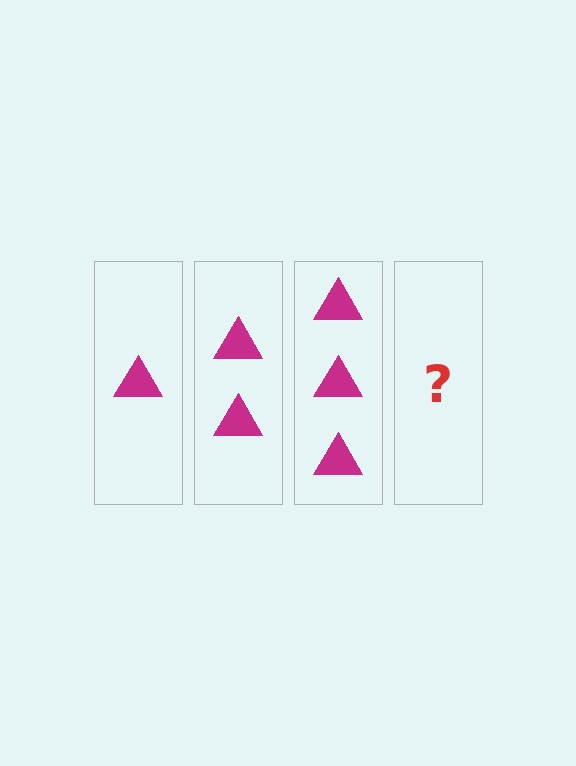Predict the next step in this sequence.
The next step is 4 triangles.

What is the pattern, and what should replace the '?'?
The pattern is that each step adds one more triangle. The '?' should be 4 triangles.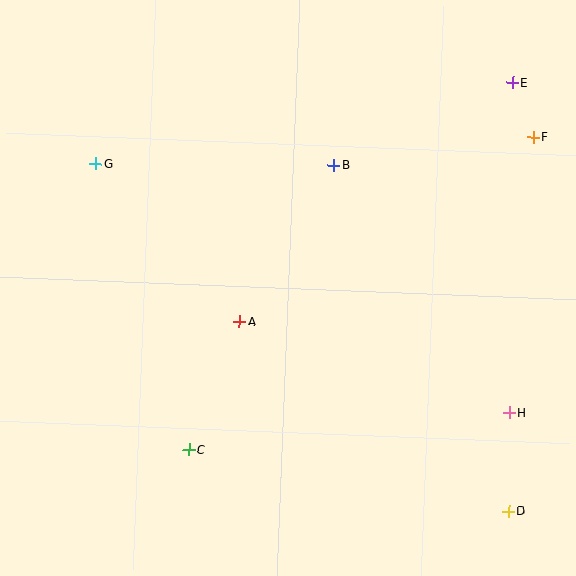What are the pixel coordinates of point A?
Point A is at (240, 321).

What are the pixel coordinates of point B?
Point B is at (334, 165).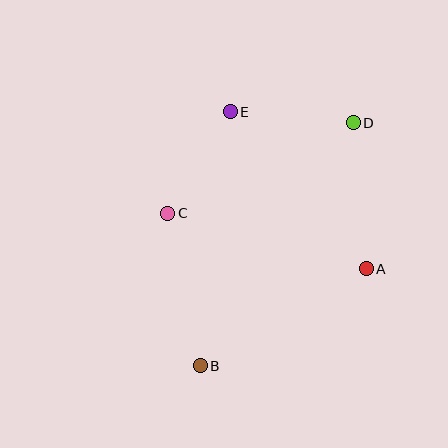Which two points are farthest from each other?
Points B and D are farthest from each other.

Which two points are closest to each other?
Points C and E are closest to each other.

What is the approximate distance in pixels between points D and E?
The distance between D and E is approximately 124 pixels.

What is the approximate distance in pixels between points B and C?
The distance between B and C is approximately 156 pixels.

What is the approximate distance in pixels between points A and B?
The distance between A and B is approximately 192 pixels.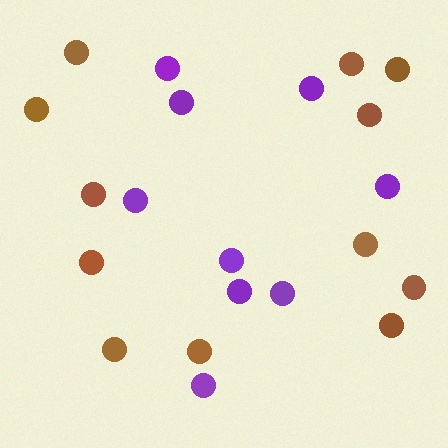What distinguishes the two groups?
There are 2 groups: one group of purple circles (9) and one group of brown circles (12).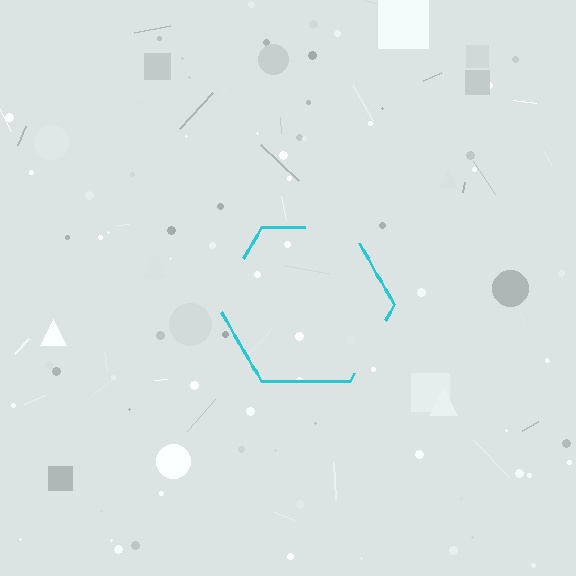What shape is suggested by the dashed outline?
The dashed outline suggests a hexagon.